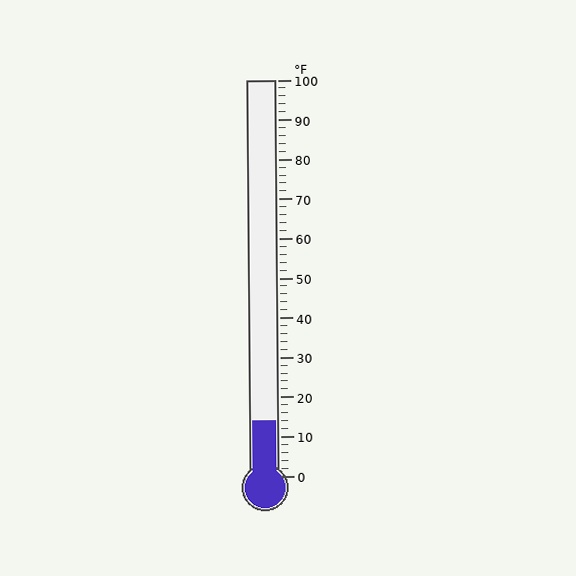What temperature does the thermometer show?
The thermometer shows approximately 14°F.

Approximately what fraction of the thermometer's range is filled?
The thermometer is filled to approximately 15% of its range.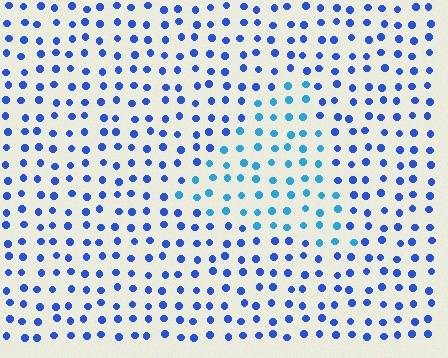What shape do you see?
I see a triangle.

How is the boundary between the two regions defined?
The boundary is defined purely by a slight shift in hue (about 29 degrees). Spacing, size, and orientation are identical on both sides.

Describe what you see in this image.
The image is filled with small blue elements in a uniform arrangement. A triangle-shaped region is visible where the elements are tinted to a slightly different hue, forming a subtle color boundary.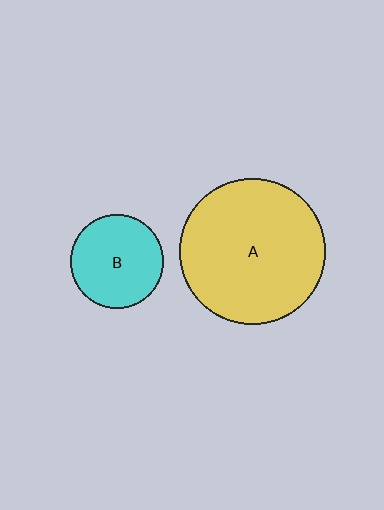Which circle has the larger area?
Circle A (yellow).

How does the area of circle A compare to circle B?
Approximately 2.5 times.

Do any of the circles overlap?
No, none of the circles overlap.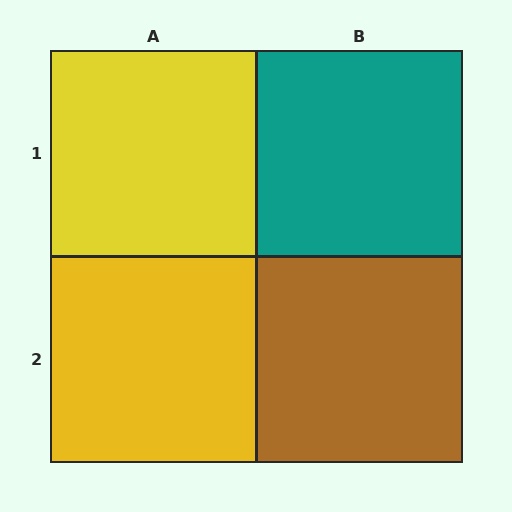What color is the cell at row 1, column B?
Teal.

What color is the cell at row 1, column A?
Yellow.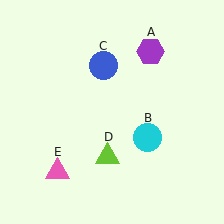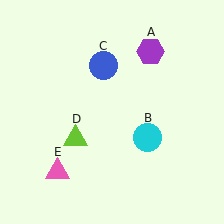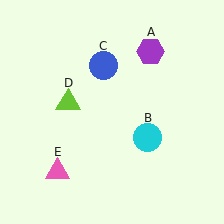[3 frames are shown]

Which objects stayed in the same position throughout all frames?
Purple hexagon (object A) and cyan circle (object B) and blue circle (object C) and pink triangle (object E) remained stationary.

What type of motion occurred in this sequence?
The lime triangle (object D) rotated clockwise around the center of the scene.